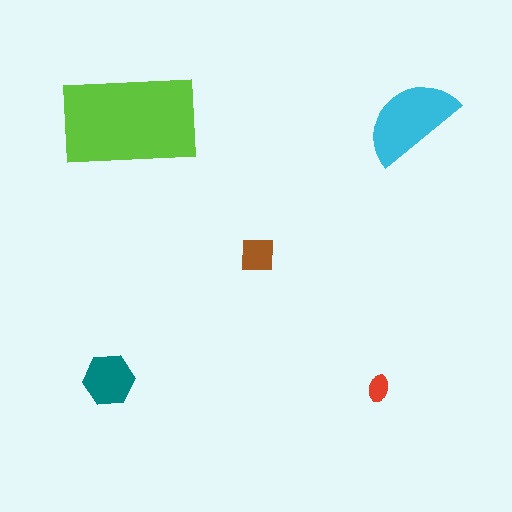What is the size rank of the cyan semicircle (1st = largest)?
2nd.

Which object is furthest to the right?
The cyan semicircle is rightmost.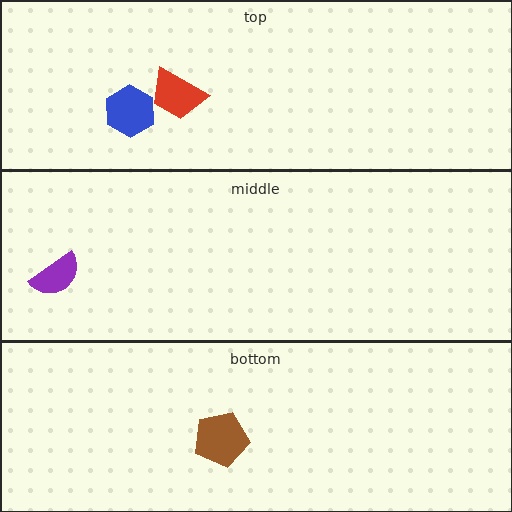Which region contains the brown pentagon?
The bottom region.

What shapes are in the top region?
The red trapezoid, the blue hexagon.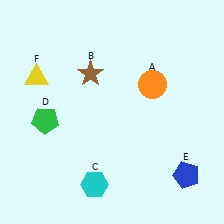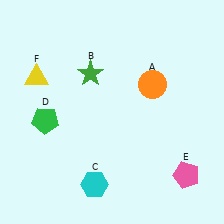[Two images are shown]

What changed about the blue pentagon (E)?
In Image 1, E is blue. In Image 2, it changed to pink.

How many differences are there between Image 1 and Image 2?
There are 2 differences between the two images.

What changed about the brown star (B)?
In Image 1, B is brown. In Image 2, it changed to green.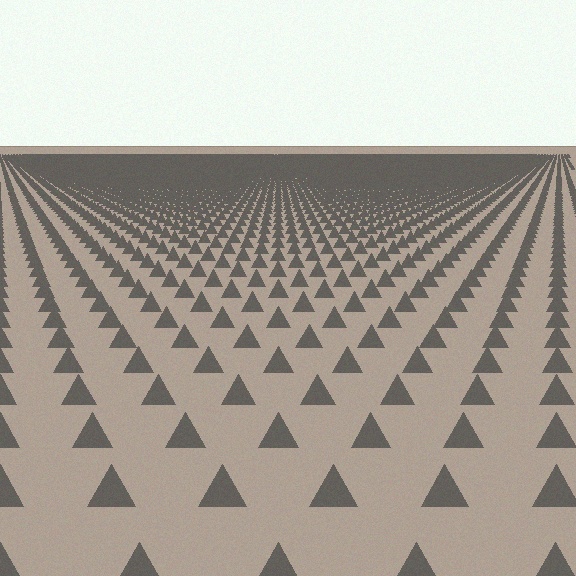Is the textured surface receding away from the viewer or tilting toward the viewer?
The surface is receding away from the viewer. Texture elements get smaller and denser toward the top.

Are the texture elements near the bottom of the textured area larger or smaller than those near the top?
Larger. Near the bottom, elements are closer to the viewer and appear at a bigger on-screen size.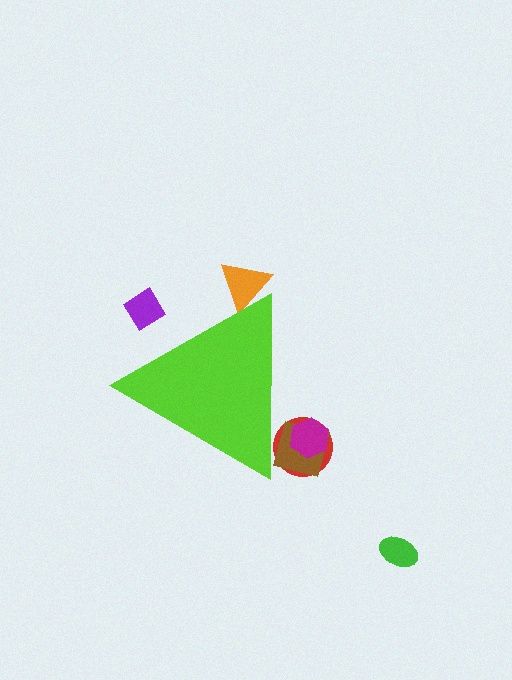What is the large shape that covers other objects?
A lime triangle.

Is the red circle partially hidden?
Yes, the red circle is partially hidden behind the lime triangle.